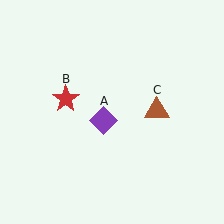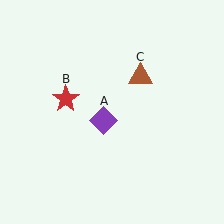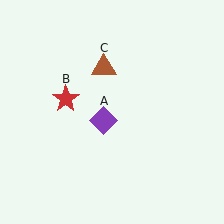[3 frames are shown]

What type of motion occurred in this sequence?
The brown triangle (object C) rotated counterclockwise around the center of the scene.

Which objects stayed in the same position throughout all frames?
Purple diamond (object A) and red star (object B) remained stationary.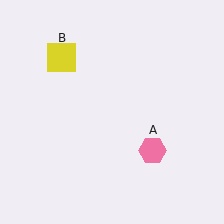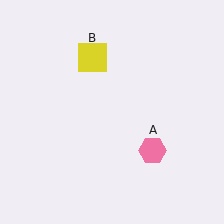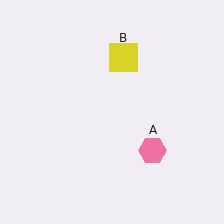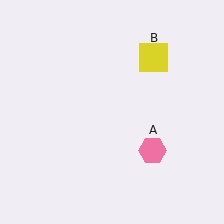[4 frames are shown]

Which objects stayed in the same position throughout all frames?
Pink hexagon (object A) remained stationary.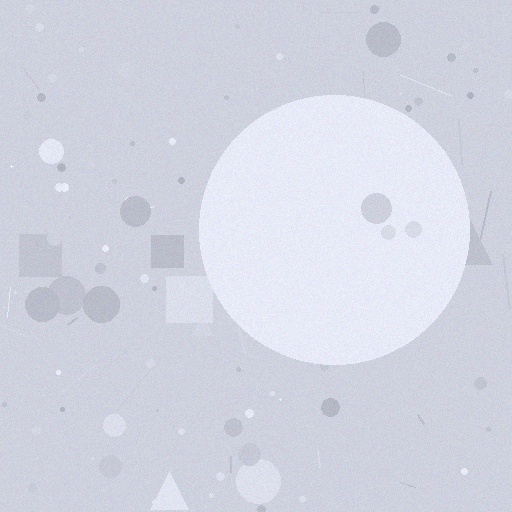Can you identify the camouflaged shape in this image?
The camouflaged shape is a circle.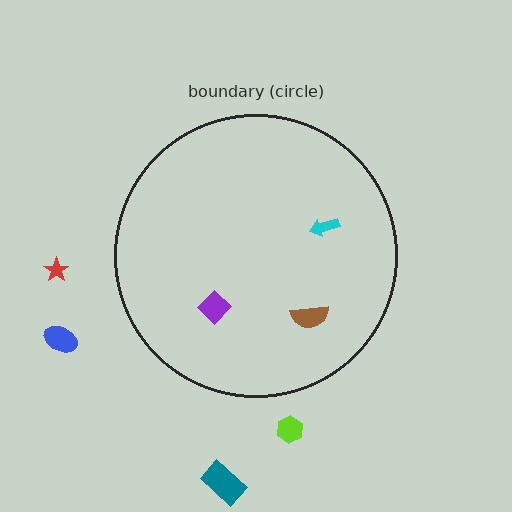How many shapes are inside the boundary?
3 inside, 4 outside.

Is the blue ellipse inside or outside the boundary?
Outside.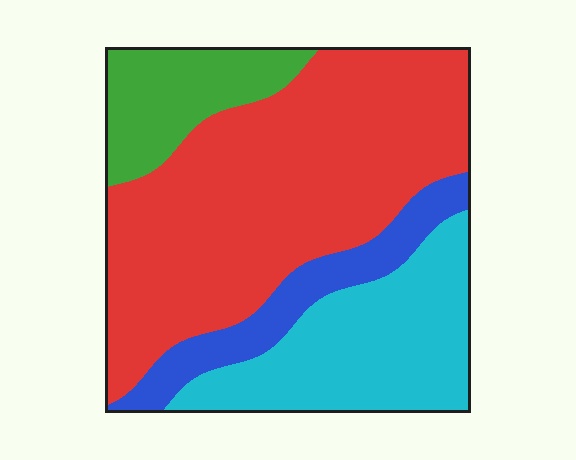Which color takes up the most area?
Red, at roughly 50%.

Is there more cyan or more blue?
Cyan.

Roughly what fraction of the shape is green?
Green covers 13% of the shape.